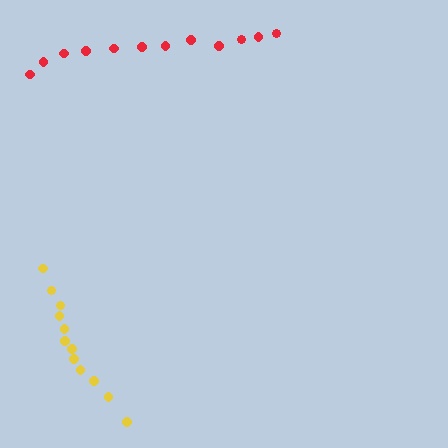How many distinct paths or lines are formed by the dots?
There are 2 distinct paths.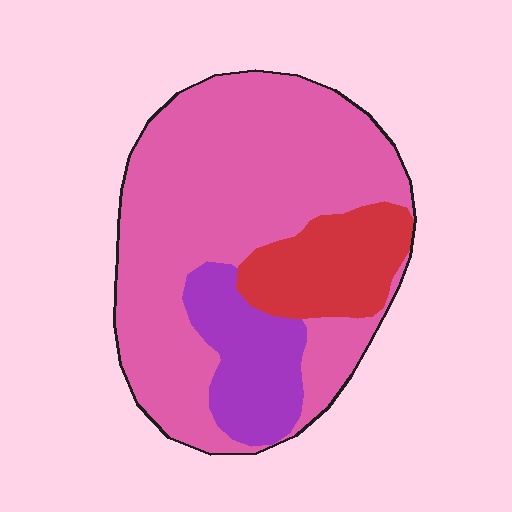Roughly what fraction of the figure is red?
Red covers around 15% of the figure.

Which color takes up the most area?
Pink, at roughly 70%.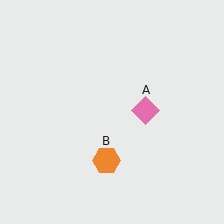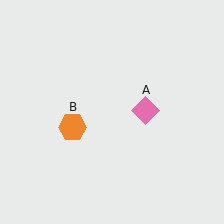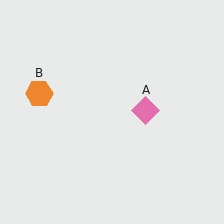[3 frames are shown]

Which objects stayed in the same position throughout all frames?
Pink diamond (object A) remained stationary.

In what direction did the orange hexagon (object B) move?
The orange hexagon (object B) moved up and to the left.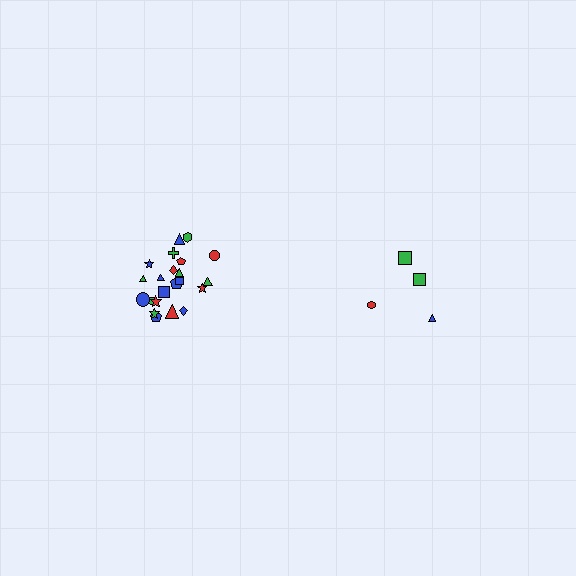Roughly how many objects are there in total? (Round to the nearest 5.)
Roughly 25 objects in total.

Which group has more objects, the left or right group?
The left group.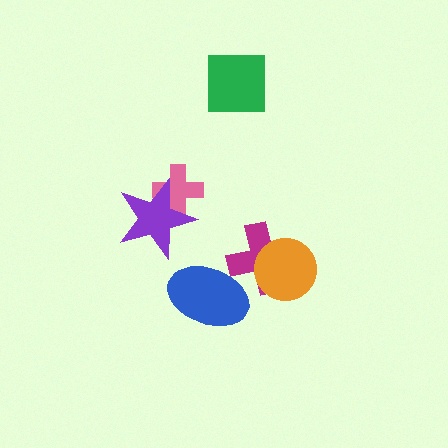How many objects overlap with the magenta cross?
2 objects overlap with the magenta cross.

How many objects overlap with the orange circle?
1 object overlaps with the orange circle.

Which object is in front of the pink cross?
The purple star is in front of the pink cross.